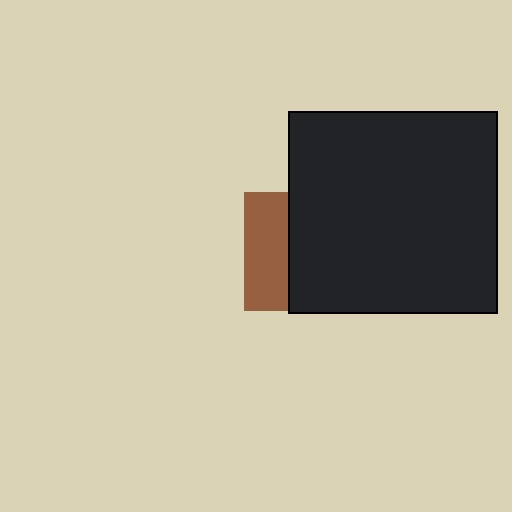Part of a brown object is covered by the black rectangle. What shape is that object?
It is a square.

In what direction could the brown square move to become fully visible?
The brown square could move left. That would shift it out from behind the black rectangle entirely.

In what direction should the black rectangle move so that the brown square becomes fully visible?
The black rectangle should move right. That is the shortest direction to clear the overlap and leave the brown square fully visible.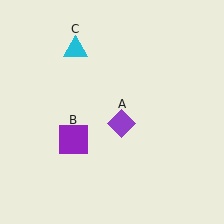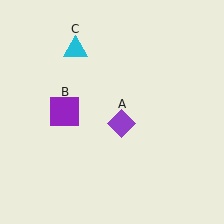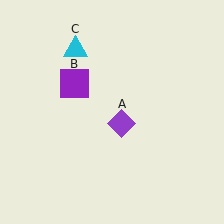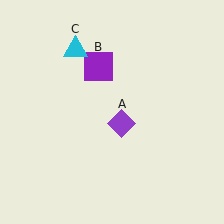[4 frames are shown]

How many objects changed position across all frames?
1 object changed position: purple square (object B).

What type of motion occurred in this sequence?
The purple square (object B) rotated clockwise around the center of the scene.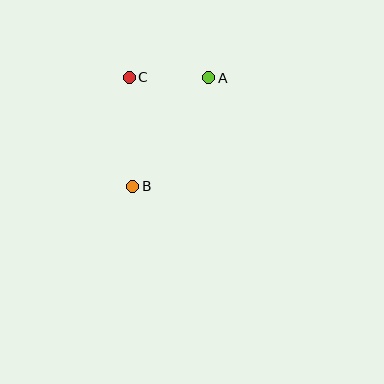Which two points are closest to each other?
Points A and C are closest to each other.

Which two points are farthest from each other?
Points A and B are farthest from each other.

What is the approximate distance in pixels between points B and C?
The distance between B and C is approximately 109 pixels.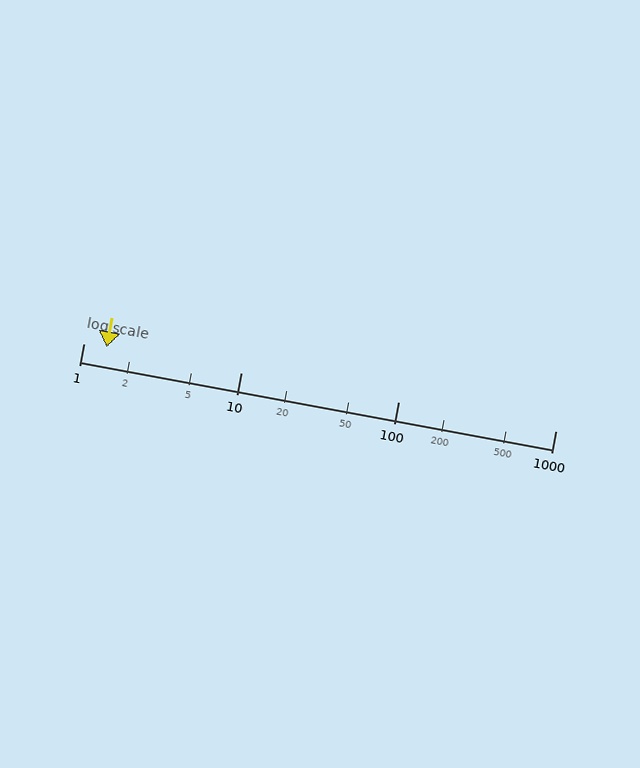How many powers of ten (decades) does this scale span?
The scale spans 3 decades, from 1 to 1000.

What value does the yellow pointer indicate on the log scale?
The pointer indicates approximately 1.4.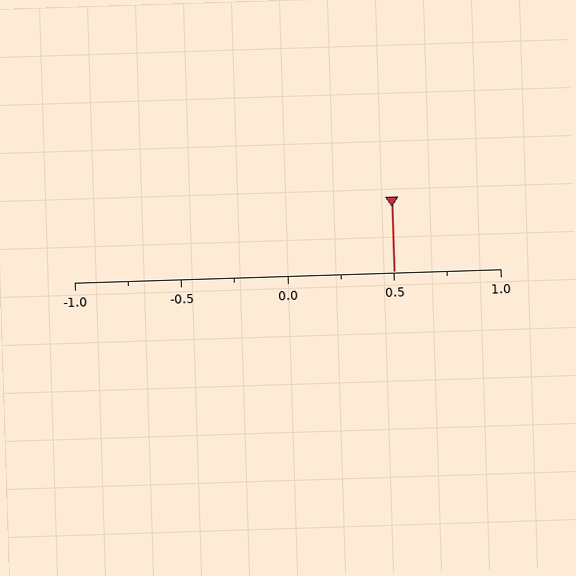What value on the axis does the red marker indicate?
The marker indicates approximately 0.5.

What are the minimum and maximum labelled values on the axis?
The axis runs from -1.0 to 1.0.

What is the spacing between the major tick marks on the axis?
The major ticks are spaced 0.5 apart.